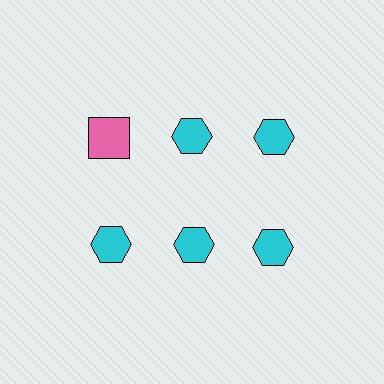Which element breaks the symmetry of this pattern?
The pink square in the top row, leftmost column breaks the symmetry. All other shapes are cyan hexagons.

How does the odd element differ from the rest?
It differs in both color (pink instead of cyan) and shape (square instead of hexagon).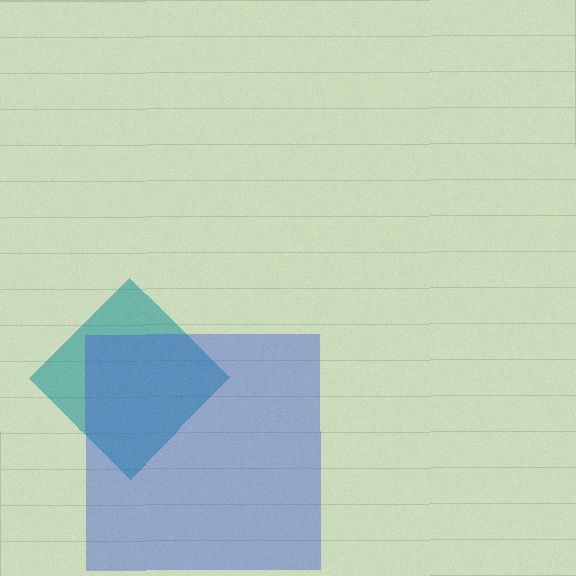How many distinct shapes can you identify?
There are 2 distinct shapes: a teal diamond, a blue square.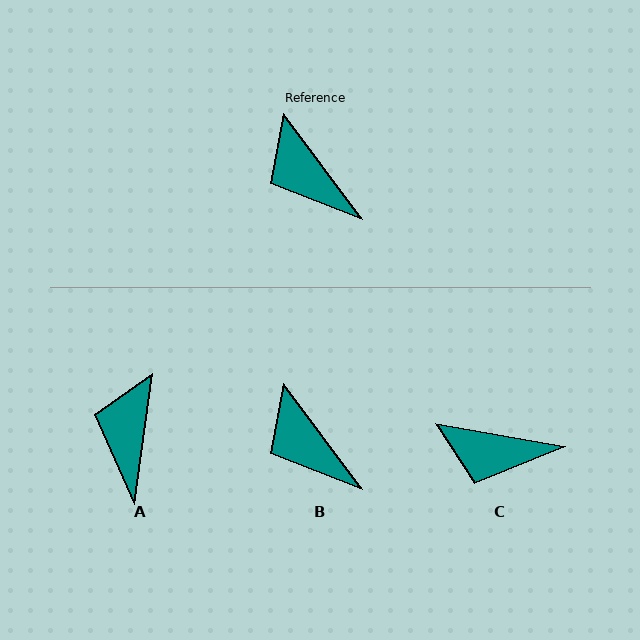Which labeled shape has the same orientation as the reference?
B.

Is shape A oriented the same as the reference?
No, it is off by about 45 degrees.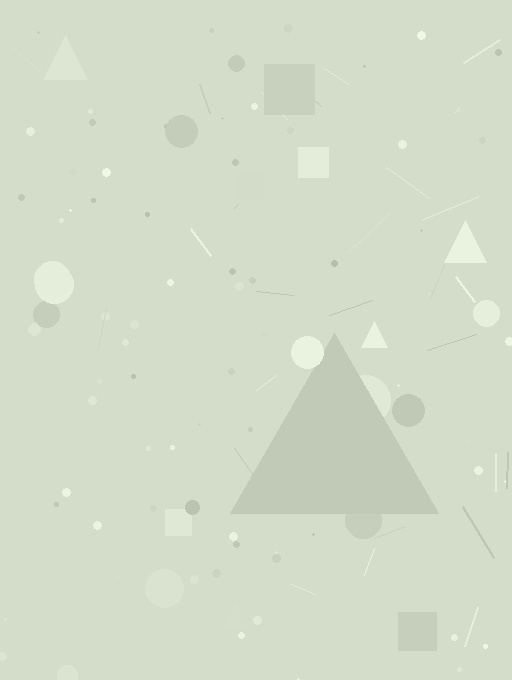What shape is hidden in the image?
A triangle is hidden in the image.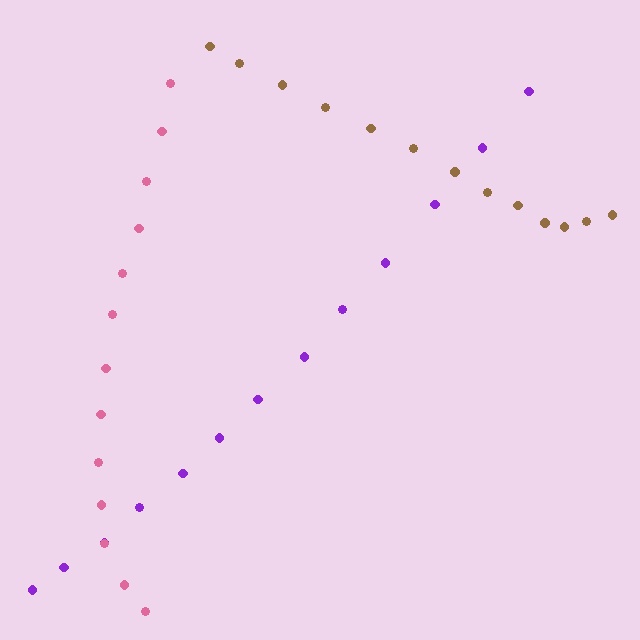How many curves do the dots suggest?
There are 3 distinct paths.